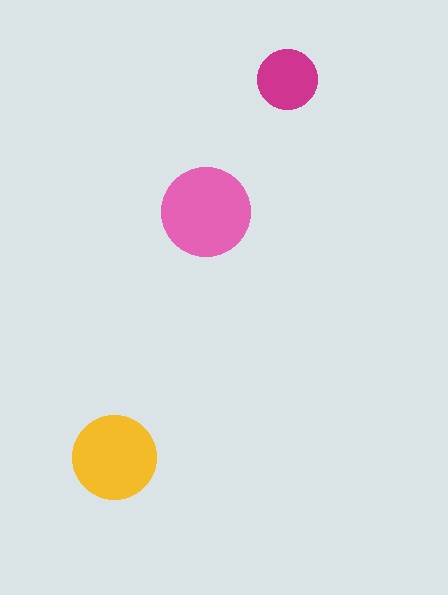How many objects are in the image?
There are 3 objects in the image.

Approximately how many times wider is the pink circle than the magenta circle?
About 1.5 times wider.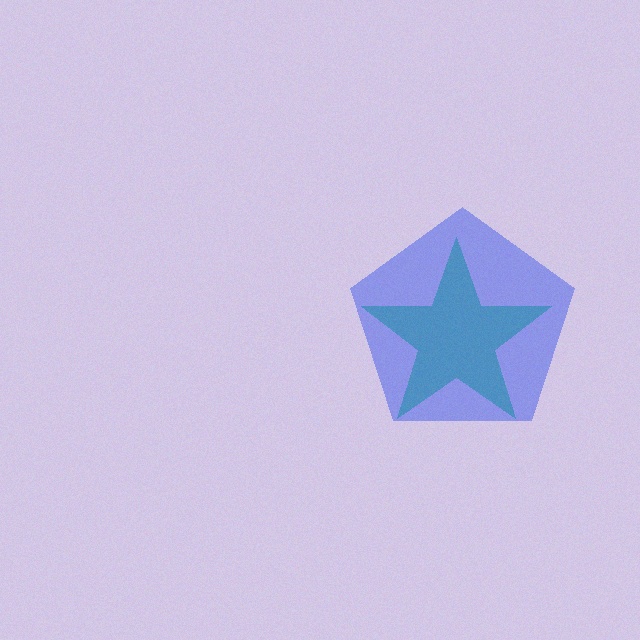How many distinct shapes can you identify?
There are 2 distinct shapes: a blue pentagon, a teal star.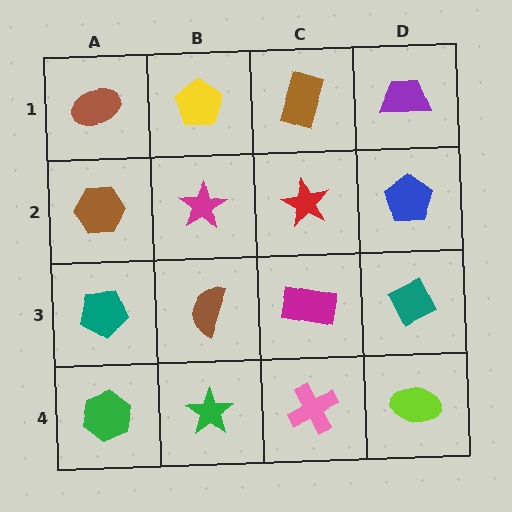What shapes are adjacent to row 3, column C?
A red star (row 2, column C), a pink cross (row 4, column C), a brown semicircle (row 3, column B), a teal diamond (row 3, column D).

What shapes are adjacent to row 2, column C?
A brown rectangle (row 1, column C), a magenta rectangle (row 3, column C), a magenta star (row 2, column B), a blue pentagon (row 2, column D).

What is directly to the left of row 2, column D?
A red star.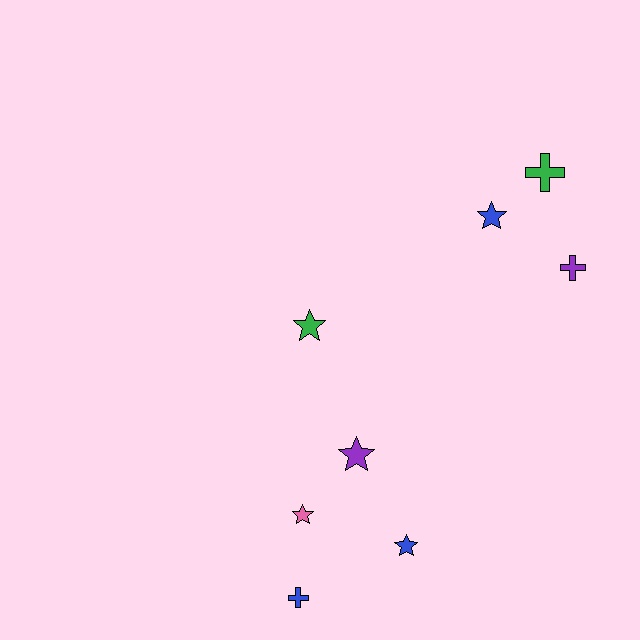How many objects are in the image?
There are 8 objects.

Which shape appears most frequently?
Star, with 5 objects.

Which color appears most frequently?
Blue, with 3 objects.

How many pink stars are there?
There is 1 pink star.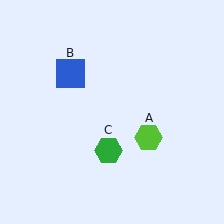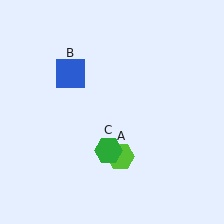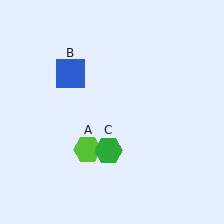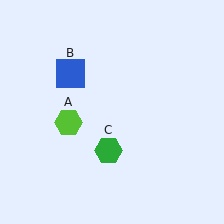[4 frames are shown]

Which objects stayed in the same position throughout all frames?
Blue square (object B) and green hexagon (object C) remained stationary.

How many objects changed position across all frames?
1 object changed position: lime hexagon (object A).